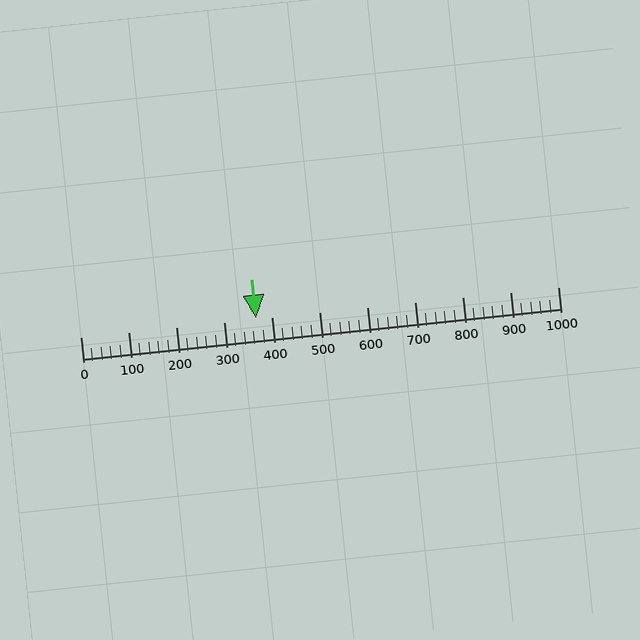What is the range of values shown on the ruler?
The ruler shows values from 0 to 1000.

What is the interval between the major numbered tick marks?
The major tick marks are spaced 100 units apart.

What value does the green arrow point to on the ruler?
The green arrow points to approximately 367.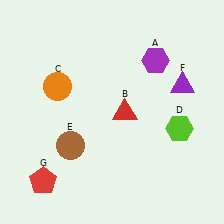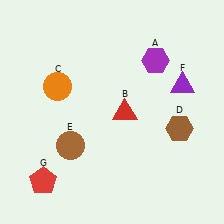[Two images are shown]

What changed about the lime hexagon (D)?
In Image 1, D is lime. In Image 2, it changed to brown.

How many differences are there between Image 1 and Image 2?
There is 1 difference between the two images.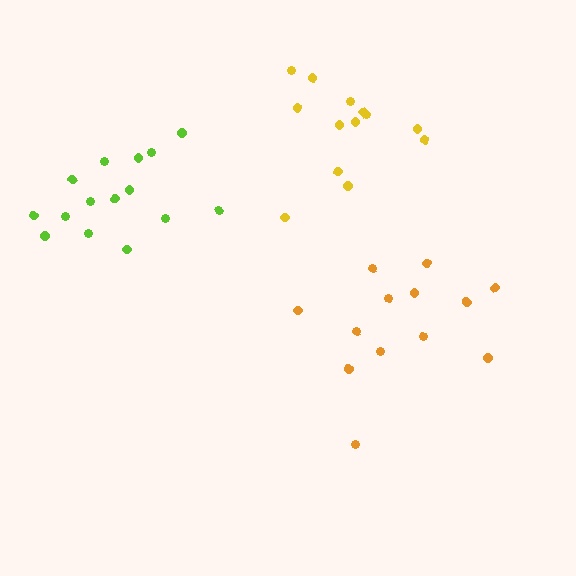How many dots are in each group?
Group 1: 13 dots, Group 2: 13 dots, Group 3: 15 dots (41 total).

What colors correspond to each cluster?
The clusters are colored: orange, yellow, lime.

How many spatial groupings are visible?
There are 3 spatial groupings.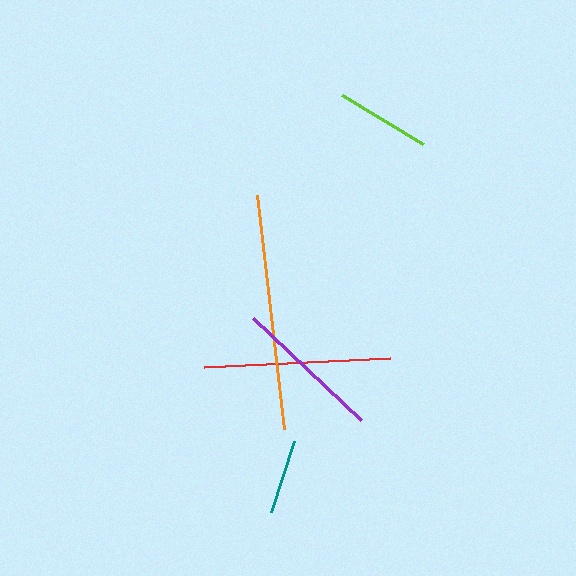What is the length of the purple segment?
The purple segment is approximately 149 pixels long.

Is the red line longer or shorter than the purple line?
The red line is longer than the purple line.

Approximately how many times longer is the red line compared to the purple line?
The red line is approximately 1.3 times the length of the purple line.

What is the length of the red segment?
The red segment is approximately 186 pixels long.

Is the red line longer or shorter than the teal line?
The red line is longer than the teal line.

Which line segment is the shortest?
The teal line is the shortest at approximately 75 pixels.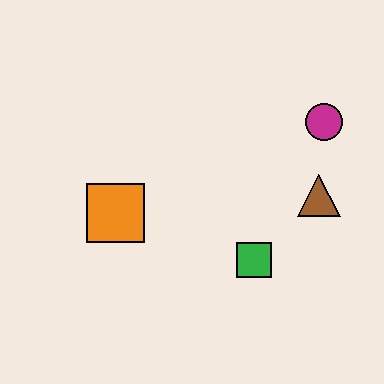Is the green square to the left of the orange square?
No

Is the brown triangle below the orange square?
No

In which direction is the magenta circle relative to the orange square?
The magenta circle is to the right of the orange square.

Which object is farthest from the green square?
The magenta circle is farthest from the green square.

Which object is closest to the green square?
The brown triangle is closest to the green square.